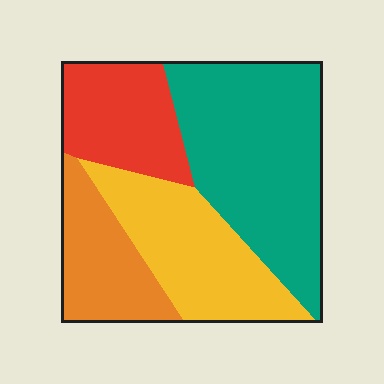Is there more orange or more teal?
Teal.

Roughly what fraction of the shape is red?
Red takes up about one fifth (1/5) of the shape.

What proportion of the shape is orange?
Orange covers 17% of the shape.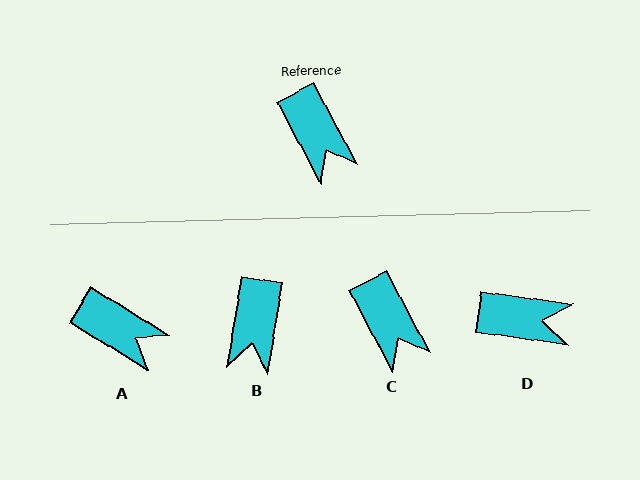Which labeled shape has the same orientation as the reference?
C.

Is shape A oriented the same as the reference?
No, it is off by about 30 degrees.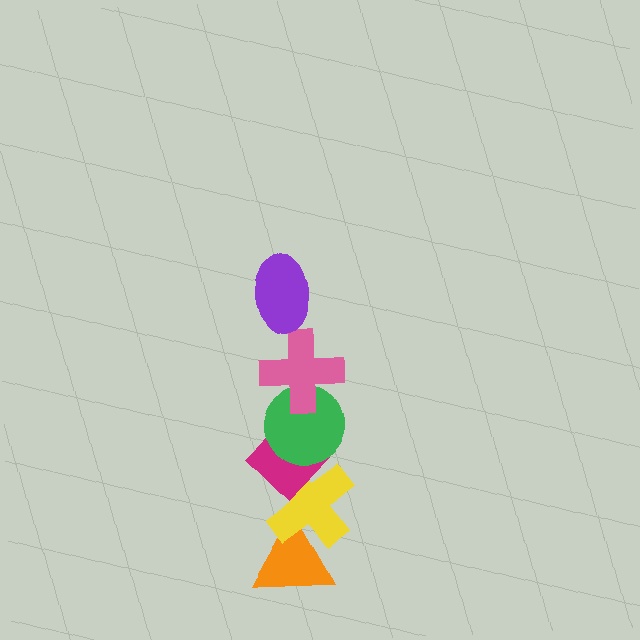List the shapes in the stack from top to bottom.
From top to bottom: the purple ellipse, the pink cross, the green circle, the magenta diamond, the yellow cross, the orange triangle.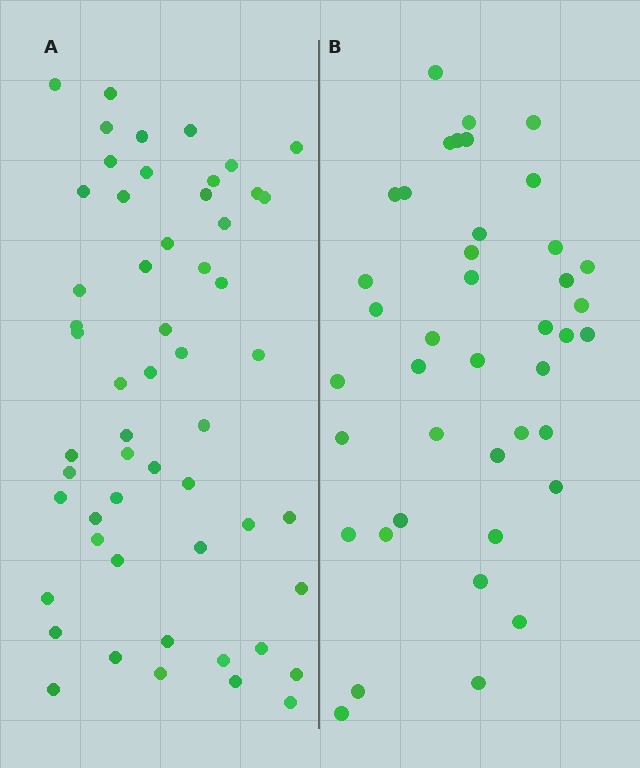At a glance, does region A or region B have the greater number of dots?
Region A (the left region) has more dots.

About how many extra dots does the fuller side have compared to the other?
Region A has approximately 15 more dots than region B.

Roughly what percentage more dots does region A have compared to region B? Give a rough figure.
About 35% more.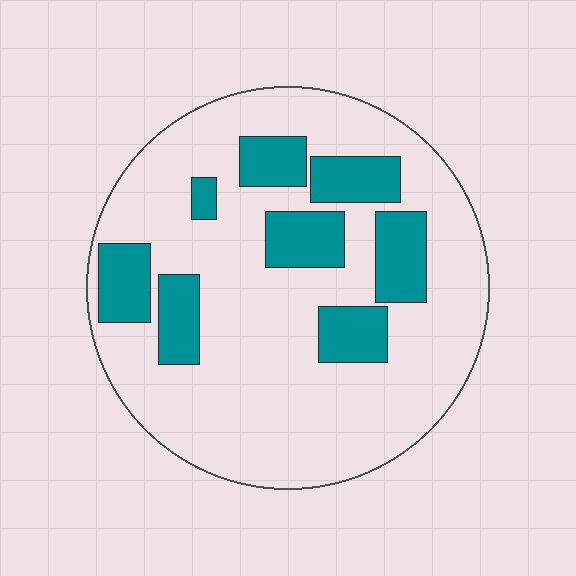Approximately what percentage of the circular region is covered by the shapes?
Approximately 25%.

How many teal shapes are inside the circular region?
8.